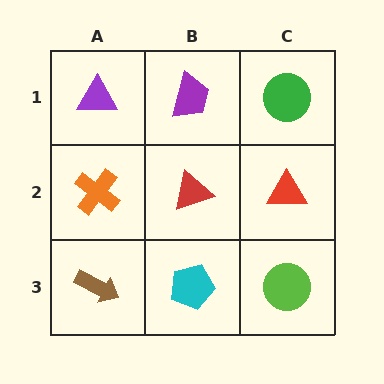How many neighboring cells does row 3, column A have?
2.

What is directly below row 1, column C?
A red triangle.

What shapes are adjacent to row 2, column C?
A green circle (row 1, column C), a lime circle (row 3, column C), a red triangle (row 2, column B).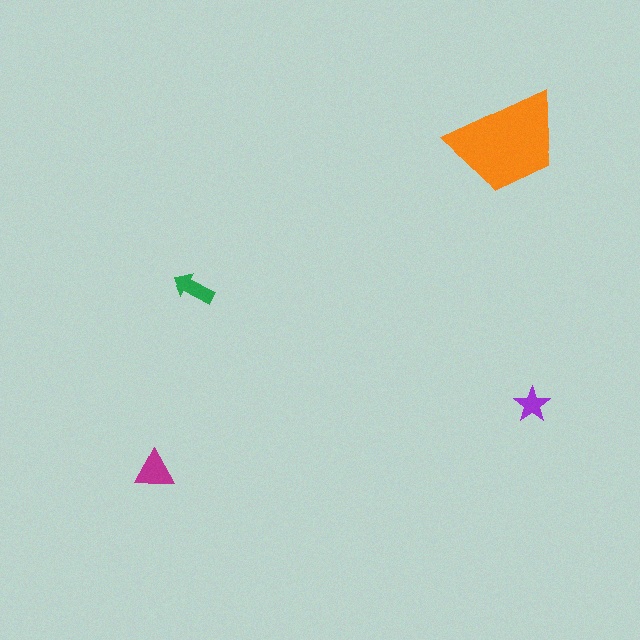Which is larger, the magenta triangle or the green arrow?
The magenta triangle.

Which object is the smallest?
The purple star.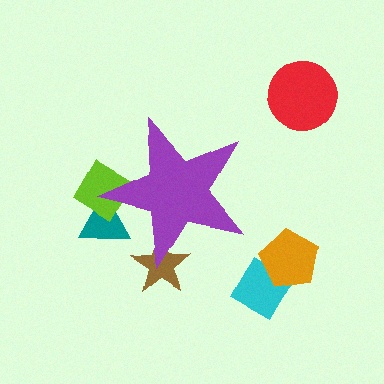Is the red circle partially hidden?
No, the red circle is fully visible.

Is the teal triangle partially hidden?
Yes, the teal triangle is partially hidden behind the purple star.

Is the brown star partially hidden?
Yes, the brown star is partially hidden behind the purple star.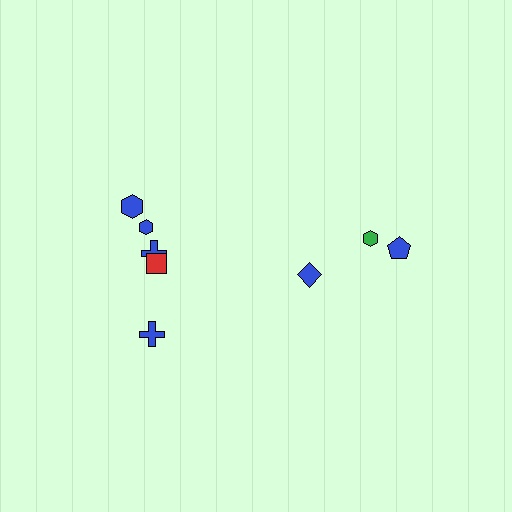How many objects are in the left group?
There are 5 objects.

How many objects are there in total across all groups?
There are 8 objects.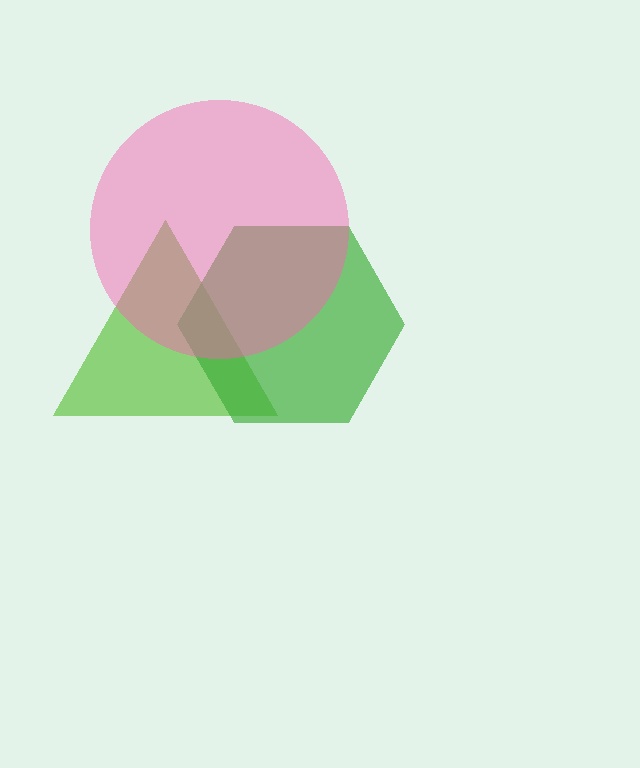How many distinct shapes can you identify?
There are 3 distinct shapes: a lime triangle, a green hexagon, a pink circle.